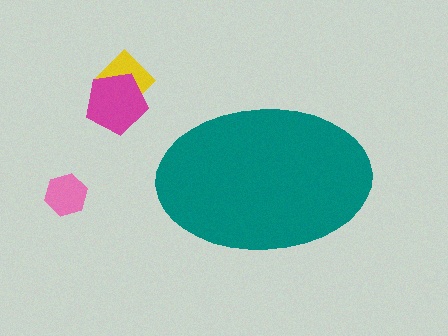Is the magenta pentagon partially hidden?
No, the magenta pentagon is fully visible.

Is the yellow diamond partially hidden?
No, the yellow diamond is fully visible.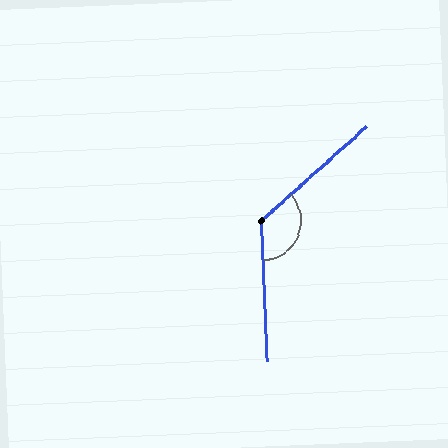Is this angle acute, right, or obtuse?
It is obtuse.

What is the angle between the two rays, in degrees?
Approximately 130 degrees.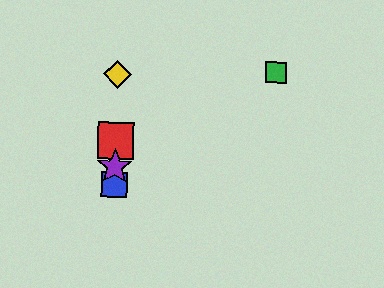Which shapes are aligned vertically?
The red square, the blue square, the yellow diamond, the purple star are aligned vertically.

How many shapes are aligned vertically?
4 shapes (the red square, the blue square, the yellow diamond, the purple star) are aligned vertically.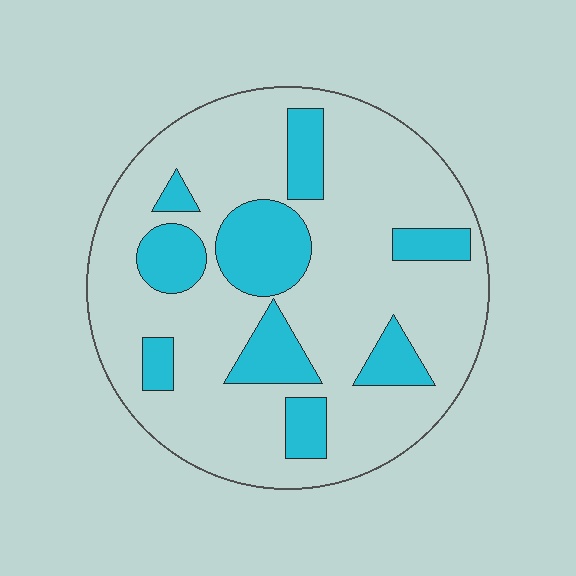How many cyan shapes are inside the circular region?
9.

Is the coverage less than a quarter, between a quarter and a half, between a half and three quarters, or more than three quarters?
Less than a quarter.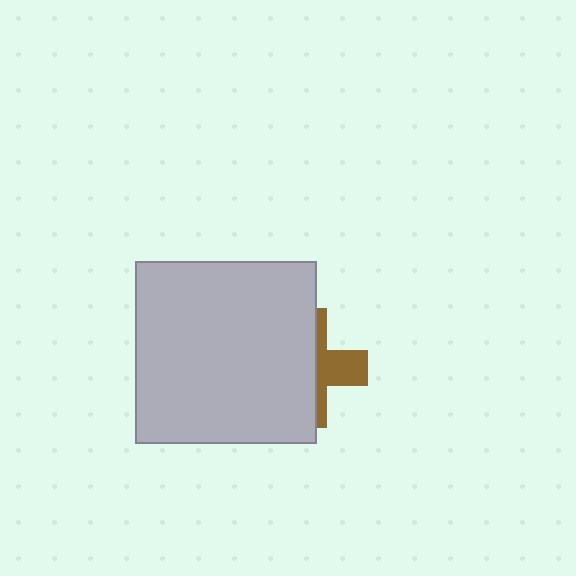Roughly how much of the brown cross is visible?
A small part of it is visible (roughly 35%).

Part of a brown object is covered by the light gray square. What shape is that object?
It is a cross.